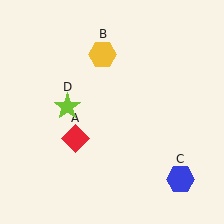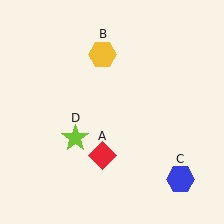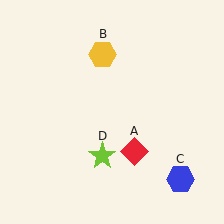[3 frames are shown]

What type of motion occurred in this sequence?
The red diamond (object A), lime star (object D) rotated counterclockwise around the center of the scene.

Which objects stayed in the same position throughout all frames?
Yellow hexagon (object B) and blue hexagon (object C) remained stationary.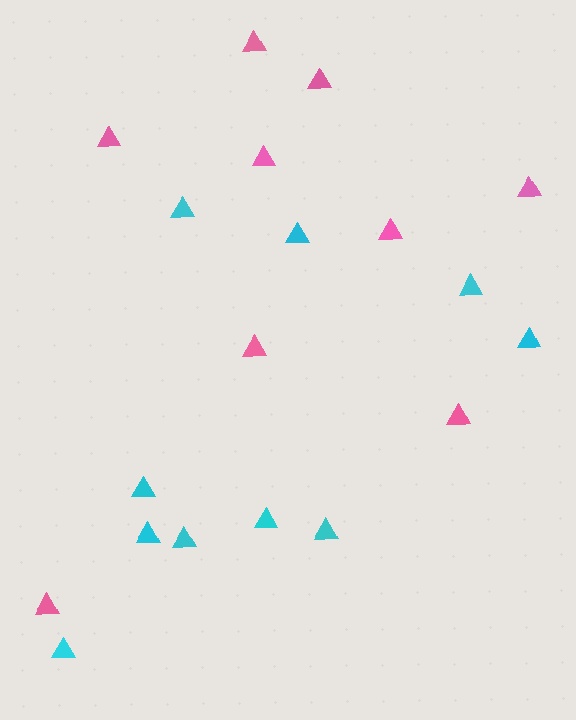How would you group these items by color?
There are 2 groups: one group of pink triangles (9) and one group of cyan triangles (10).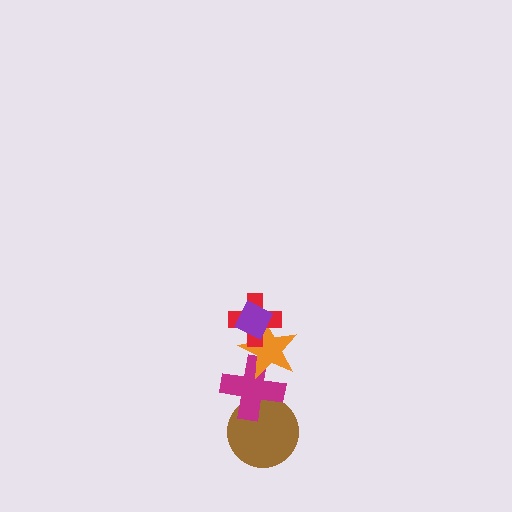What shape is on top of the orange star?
The red cross is on top of the orange star.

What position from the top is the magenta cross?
The magenta cross is 4th from the top.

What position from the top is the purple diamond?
The purple diamond is 1st from the top.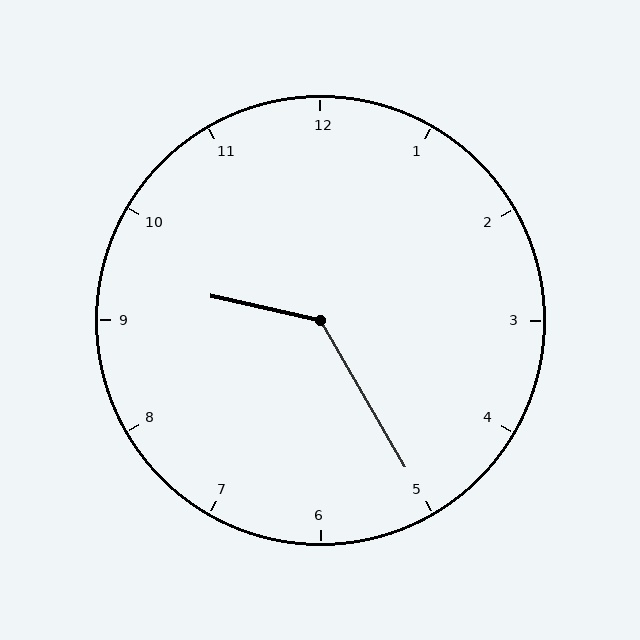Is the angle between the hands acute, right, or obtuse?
It is obtuse.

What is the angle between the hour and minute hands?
Approximately 132 degrees.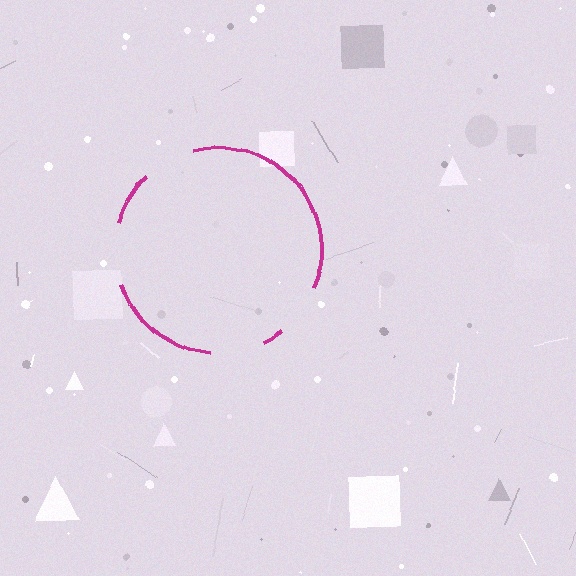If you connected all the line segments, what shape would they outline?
They would outline a circle.